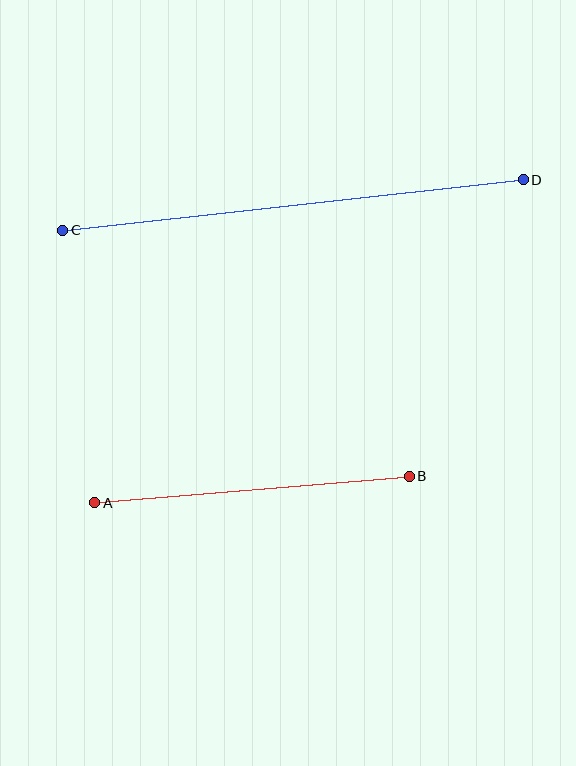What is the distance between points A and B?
The distance is approximately 315 pixels.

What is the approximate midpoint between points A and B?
The midpoint is at approximately (252, 490) pixels.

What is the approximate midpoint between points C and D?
The midpoint is at approximately (293, 205) pixels.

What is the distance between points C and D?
The distance is approximately 463 pixels.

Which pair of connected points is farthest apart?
Points C and D are farthest apart.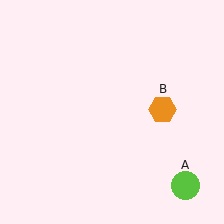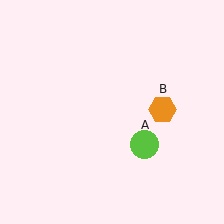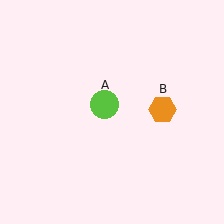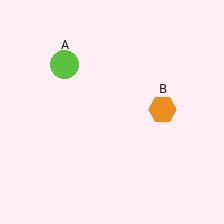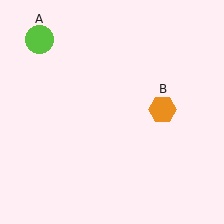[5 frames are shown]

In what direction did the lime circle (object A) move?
The lime circle (object A) moved up and to the left.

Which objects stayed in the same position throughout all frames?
Orange hexagon (object B) remained stationary.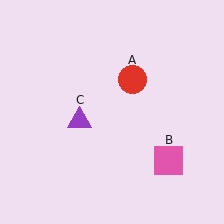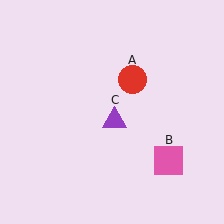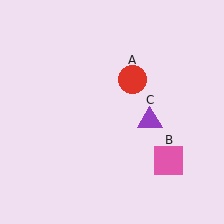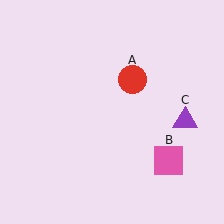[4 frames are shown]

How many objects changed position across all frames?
1 object changed position: purple triangle (object C).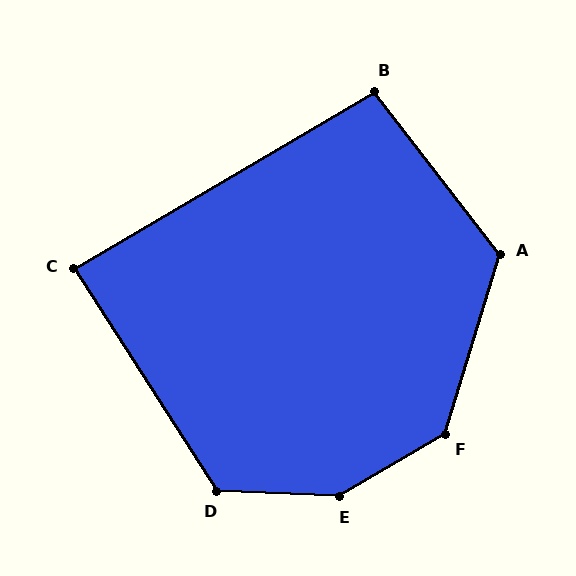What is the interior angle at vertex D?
Approximately 126 degrees (obtuse).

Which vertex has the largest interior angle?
E, at approximately 147 degrees.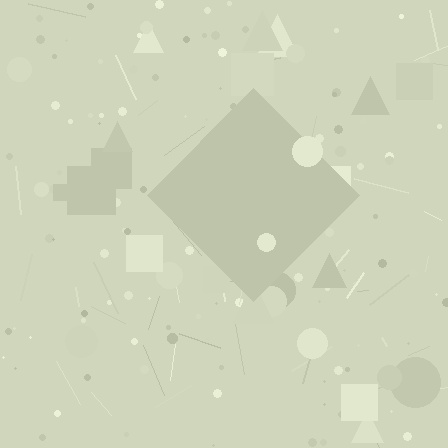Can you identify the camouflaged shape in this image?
The camouflaged shape is a diamond.